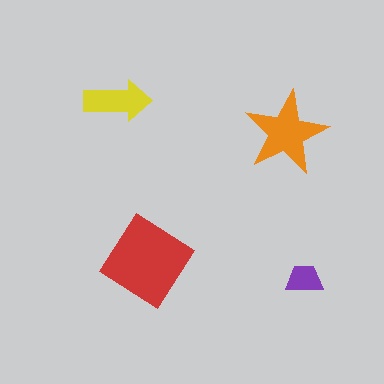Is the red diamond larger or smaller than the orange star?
Larger.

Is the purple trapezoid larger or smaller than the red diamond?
Smaller.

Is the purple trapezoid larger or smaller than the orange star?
Smaller.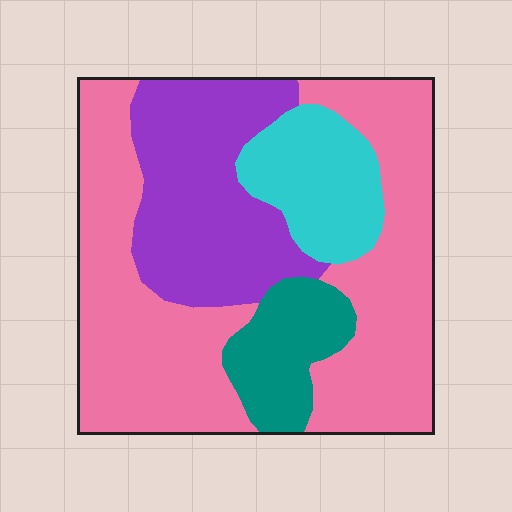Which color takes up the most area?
Pink, at roughly 50%.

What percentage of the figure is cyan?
Cyan takes up about one eighth (1/8) of the figure.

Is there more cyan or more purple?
Purple.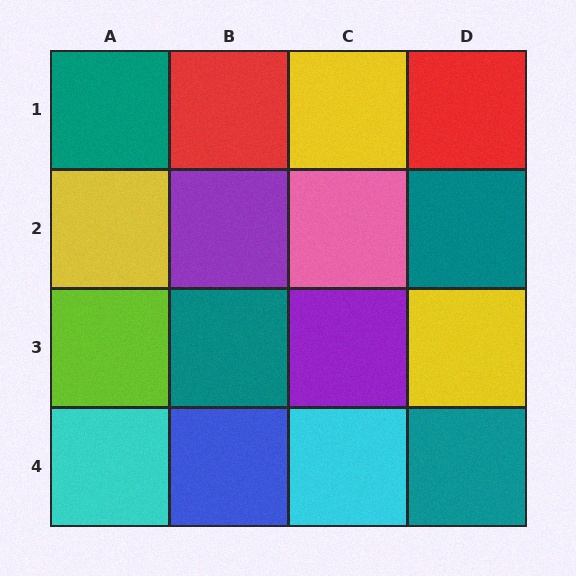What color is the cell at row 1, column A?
Teal.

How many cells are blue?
1 cell is blue.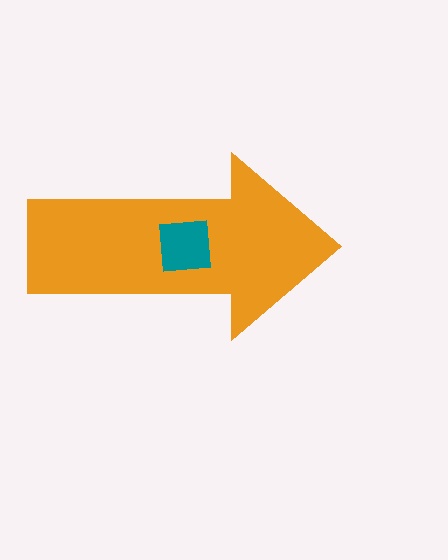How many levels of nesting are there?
2.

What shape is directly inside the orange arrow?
The teal square.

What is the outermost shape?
The orange arrow.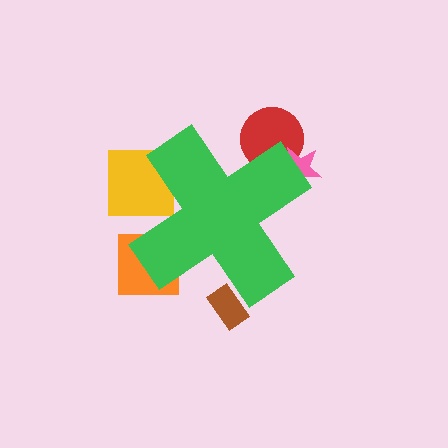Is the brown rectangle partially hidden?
Yes, the brown rectangle is partially hidden behind the green cross.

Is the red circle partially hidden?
Yes, the red circle is partially hidden behind the green cross.